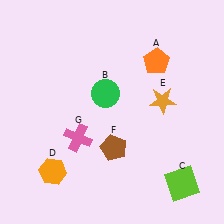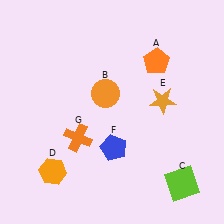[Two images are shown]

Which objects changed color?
B changed from green to orange. F changed from brown to blue. G changed from pink to orange.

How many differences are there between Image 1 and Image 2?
There are 3 differences between the two images.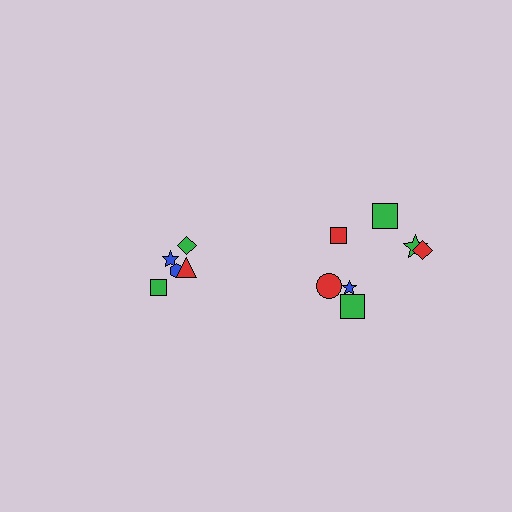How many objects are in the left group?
There are 5 objects.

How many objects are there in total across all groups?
There are 12 objects.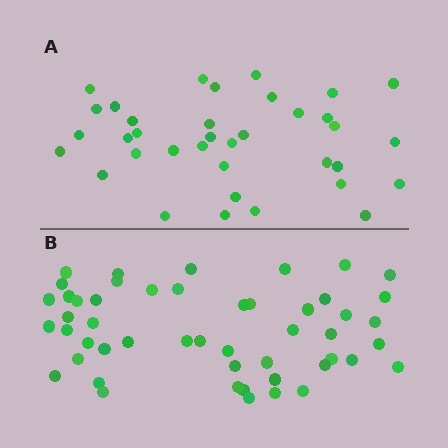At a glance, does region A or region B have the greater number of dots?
Region B (the bottom region) has more dots.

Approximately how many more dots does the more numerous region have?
Region B has approximately 15 more dots than region A.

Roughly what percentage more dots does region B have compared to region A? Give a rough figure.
About 40% more.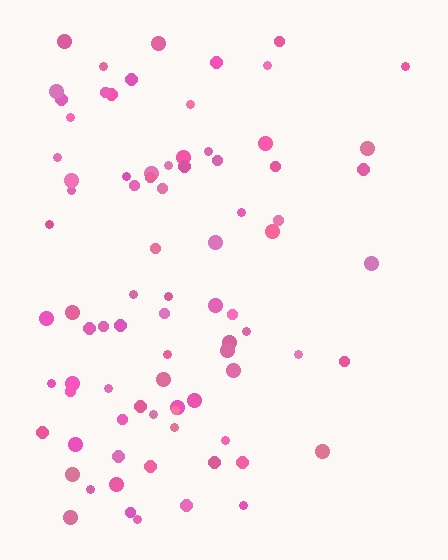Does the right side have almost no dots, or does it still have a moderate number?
Still a moderate number, just noticeably fewer than the left.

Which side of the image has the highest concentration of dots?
The left.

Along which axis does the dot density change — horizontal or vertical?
Horizontal.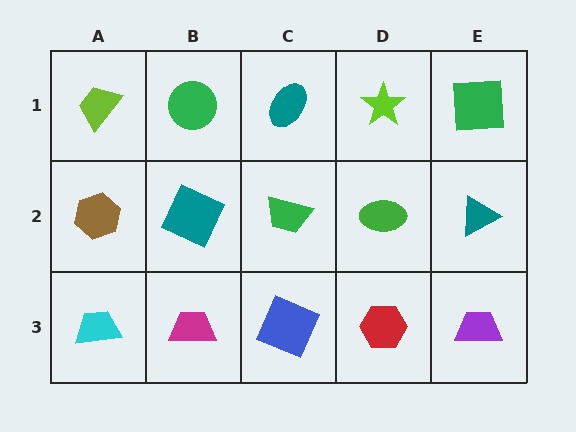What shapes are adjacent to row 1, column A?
A brown hexagon (row 2, column A), a green circle (row 1, column B).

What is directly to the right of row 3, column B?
A blue square.